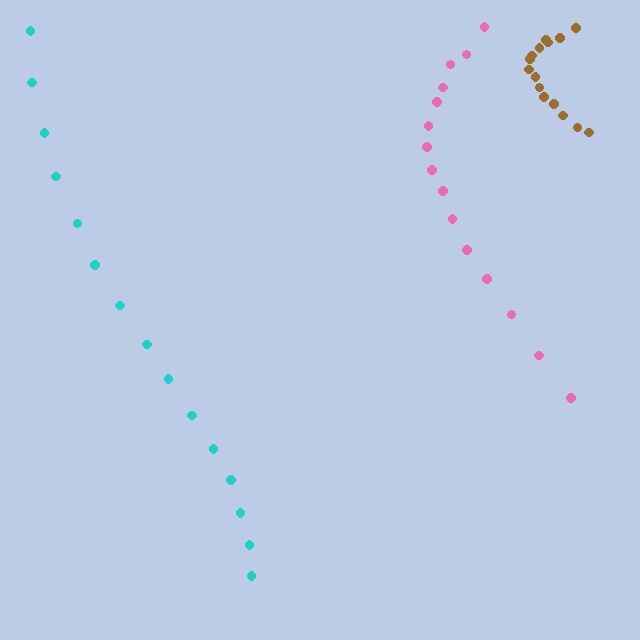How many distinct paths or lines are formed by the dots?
There are 3 distinct paths.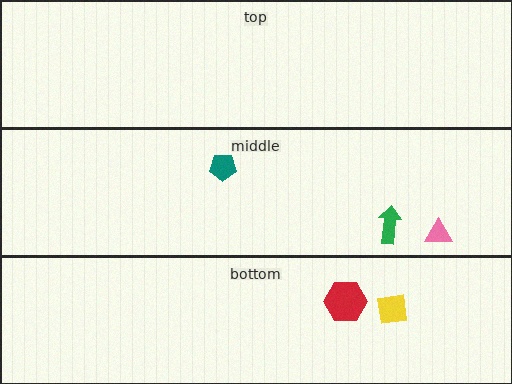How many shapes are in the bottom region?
2.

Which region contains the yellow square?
The bottom region.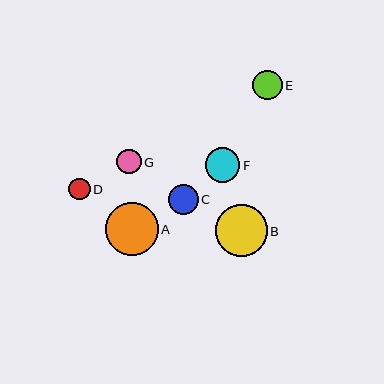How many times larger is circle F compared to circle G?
Circle F is approximately 1.4 times the size of circle G.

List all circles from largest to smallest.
From largest to smallest: A, B, F, C, E, G, D.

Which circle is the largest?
Circle A is the largest with a size of approximately 53 pixels.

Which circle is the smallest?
Circle D is the smallest with a size of approximately 22 pixels.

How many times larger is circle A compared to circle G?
Circle A is approximately 2.2 times the size of circle G.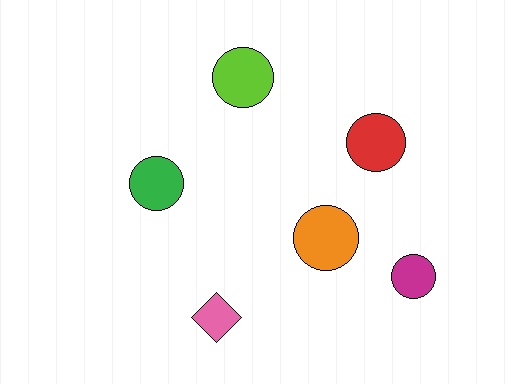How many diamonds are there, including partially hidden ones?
There is 1 diamond.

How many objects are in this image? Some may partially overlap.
There are 6 objects.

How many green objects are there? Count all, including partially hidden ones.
There is 1 green object.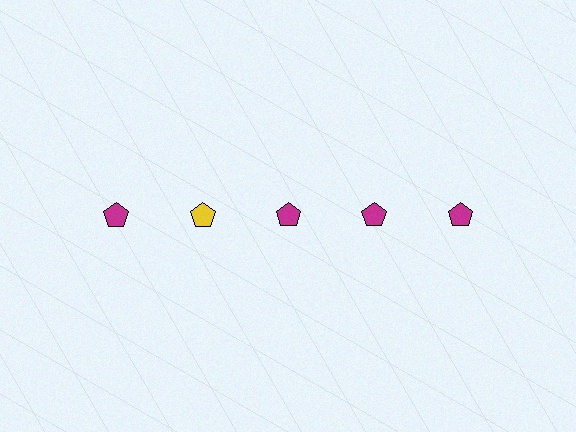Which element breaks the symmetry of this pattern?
The yellow pentagon in the top row, second from left column breaks the symmetry. All other shapes are magenta pentagons.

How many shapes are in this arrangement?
There are 5 shapes arranged in a grid pattern.